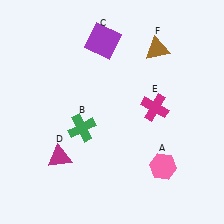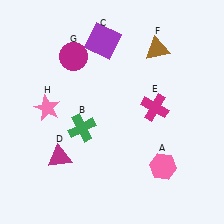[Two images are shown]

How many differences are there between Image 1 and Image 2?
There are 2 differences between the two images.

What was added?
A magenta circle (G), a pink star (H) were added in Image 2.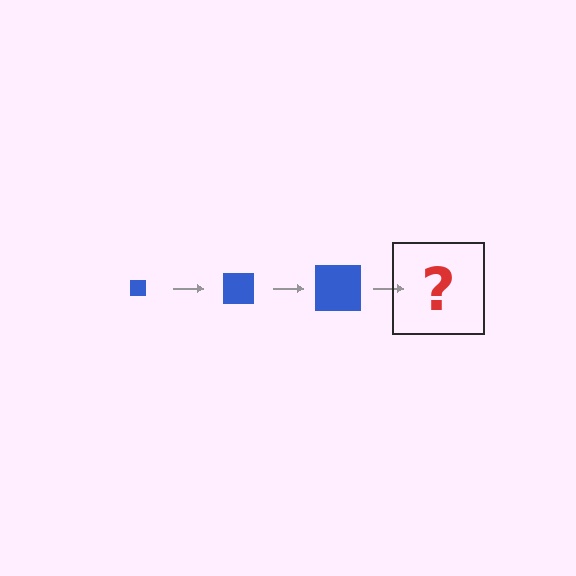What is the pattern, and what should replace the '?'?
The pattern is that the square gets progressively larger each step. The '?' should be a blue square, larger than the previous one.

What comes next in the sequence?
The next element should be a blue square, larger than the previous one.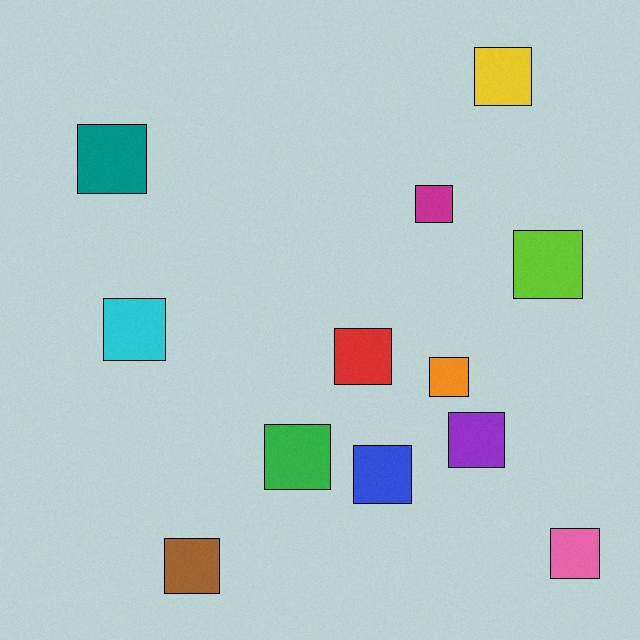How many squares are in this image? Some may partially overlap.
There are 12 squares.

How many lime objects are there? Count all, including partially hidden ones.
There is 1 lime object.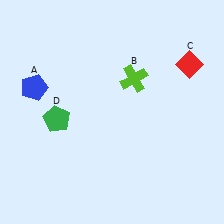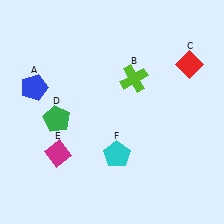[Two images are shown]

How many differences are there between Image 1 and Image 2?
There are 2 differences between the two images.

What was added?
A magenta diamond (E), a cyan pentagon (F) were added in Image 2.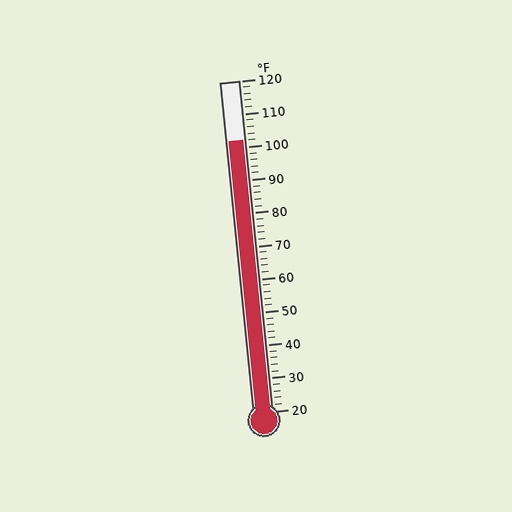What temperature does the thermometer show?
The thermometer shows approximately 102°F.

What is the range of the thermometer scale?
The thermometer scale ranges from 20°F to 120°F.